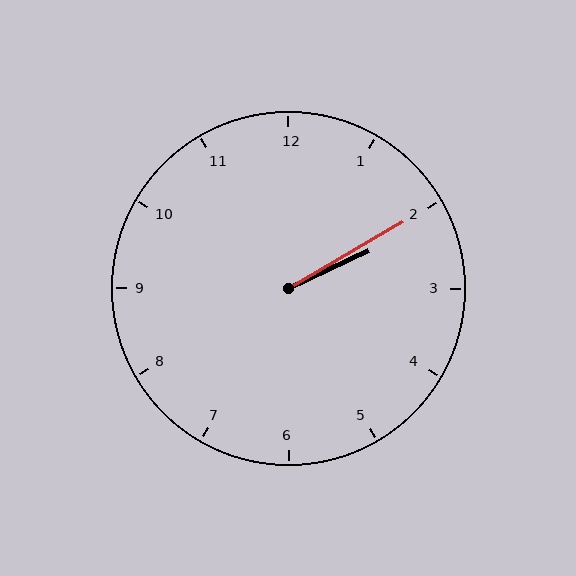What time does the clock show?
2:10.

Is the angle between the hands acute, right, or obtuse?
It is acute.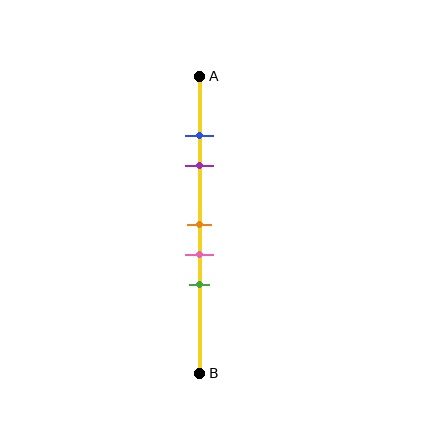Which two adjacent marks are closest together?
The blue and purple marks are the closest adjacent pair.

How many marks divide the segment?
There are 5 marks dividing the segment.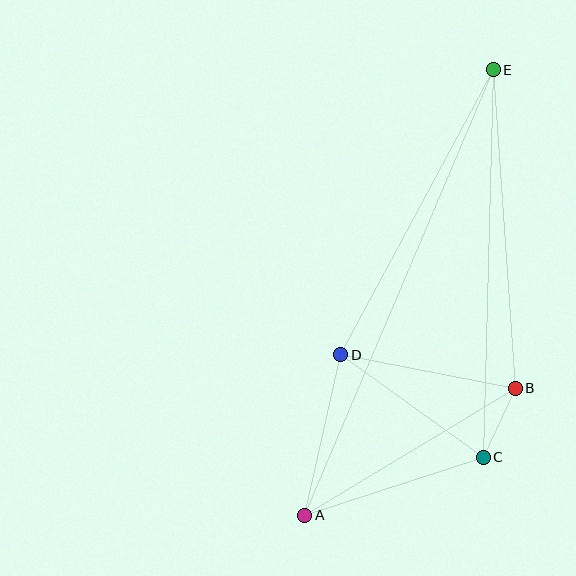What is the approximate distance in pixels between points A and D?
The distance between A and D is approximately 165 pixels.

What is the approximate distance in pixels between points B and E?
The distance between B and E is approximately 319 pixels.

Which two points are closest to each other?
Points B and C are closest to each other.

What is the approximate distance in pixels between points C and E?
The distance between C and E is approximately 388 pixels.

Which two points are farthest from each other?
Points A and E are farthest from each other.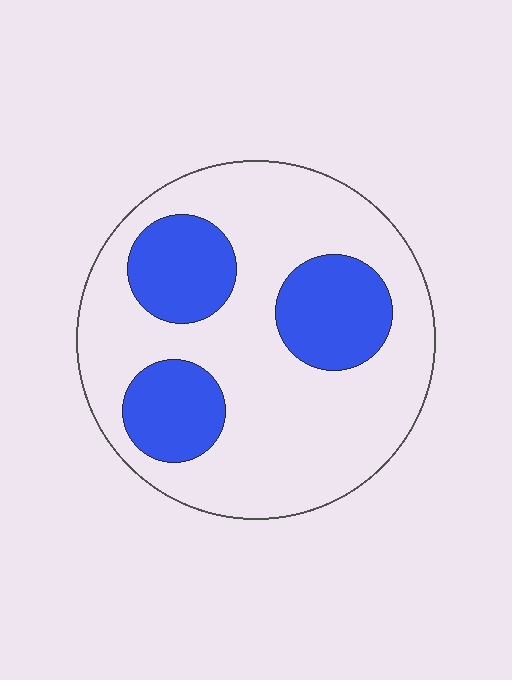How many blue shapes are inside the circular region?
3.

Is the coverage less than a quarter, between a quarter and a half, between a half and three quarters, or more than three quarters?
Between a quarter and a half.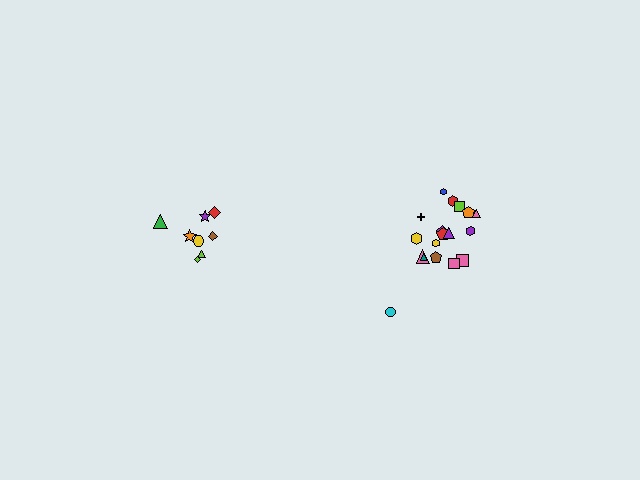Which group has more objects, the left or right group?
The right group.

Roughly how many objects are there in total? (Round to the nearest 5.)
Roughly 25 objects in total.